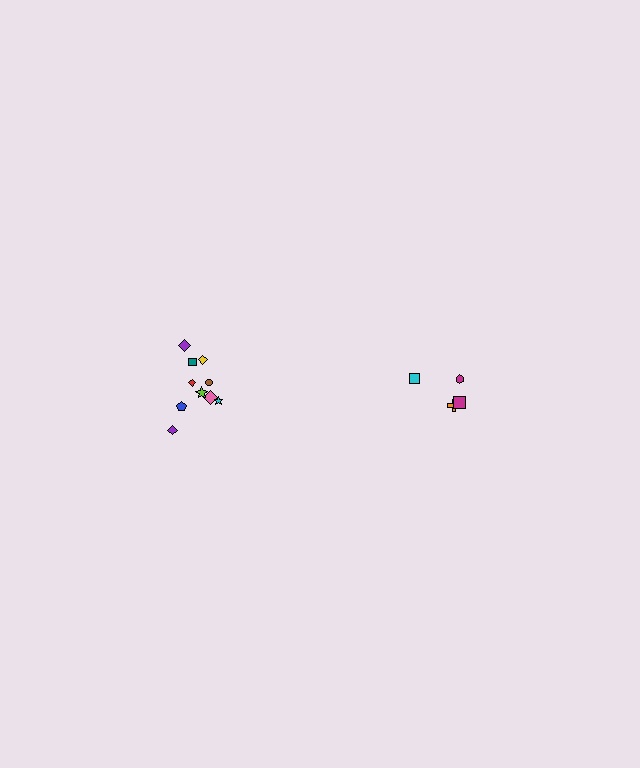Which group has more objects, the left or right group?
The left group.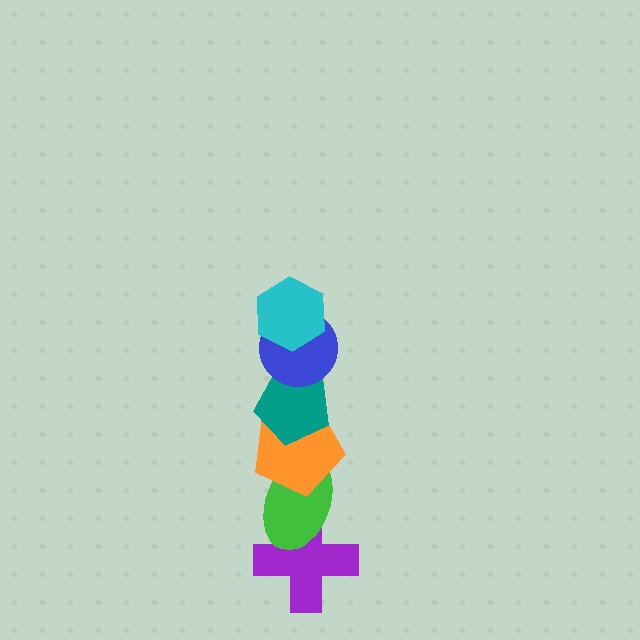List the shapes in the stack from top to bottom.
From top to bottom: the cyan hexagon, the blue circle, the teal pentagon, the orange pentagon, the green ellipse, the purple cross.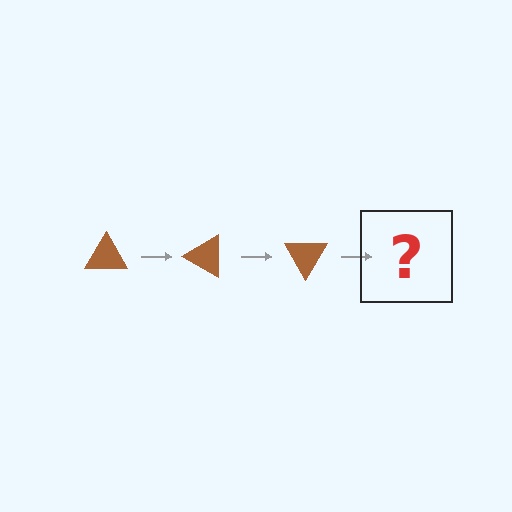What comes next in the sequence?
The next element should be a brown triangle rotated 90 degrees.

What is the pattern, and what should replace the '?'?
The pattern is that the triangle rotates 30 degrees each step. The '?' should be a brown triangle rotated 90 degrees.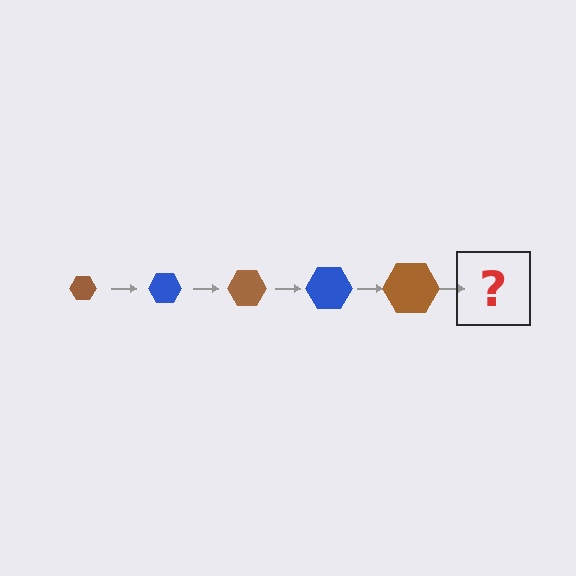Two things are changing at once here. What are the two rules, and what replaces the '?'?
The two rules are that the hexagon grows larger each step and the color cycles through brown and blue. The '?' should be a blue hexagon, larger than the previous one.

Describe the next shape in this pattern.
It should be a blue hexagon, larger than the previous one.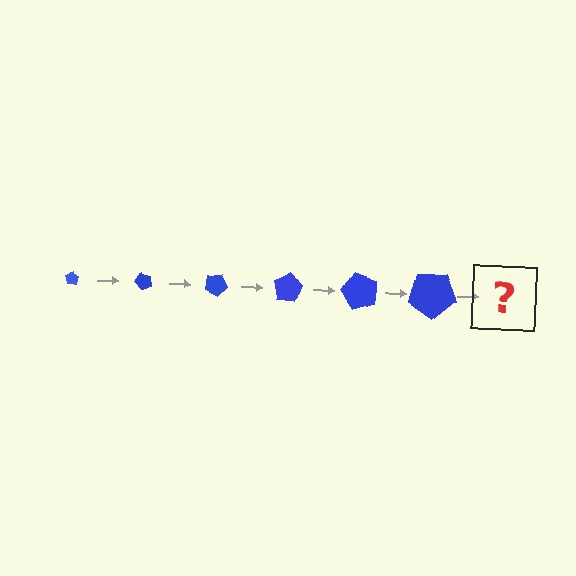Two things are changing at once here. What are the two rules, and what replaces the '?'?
The two rules are that the pentagon grows larger each step and it rotates 50 degrees each step. The '?' should be a pentagon, larger than the previous one and rotated 300 degrees from the start.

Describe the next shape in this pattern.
It should be a pentagon, larger than the previous one and rotated 300 degrees from the start.